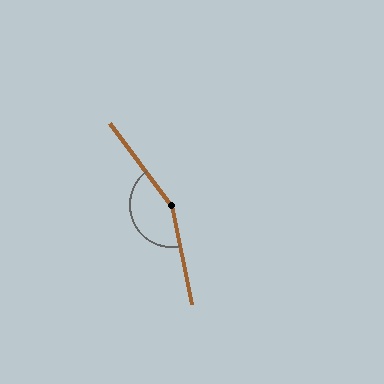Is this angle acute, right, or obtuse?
It is obtuse.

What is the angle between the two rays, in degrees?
Approximately 155 degrees.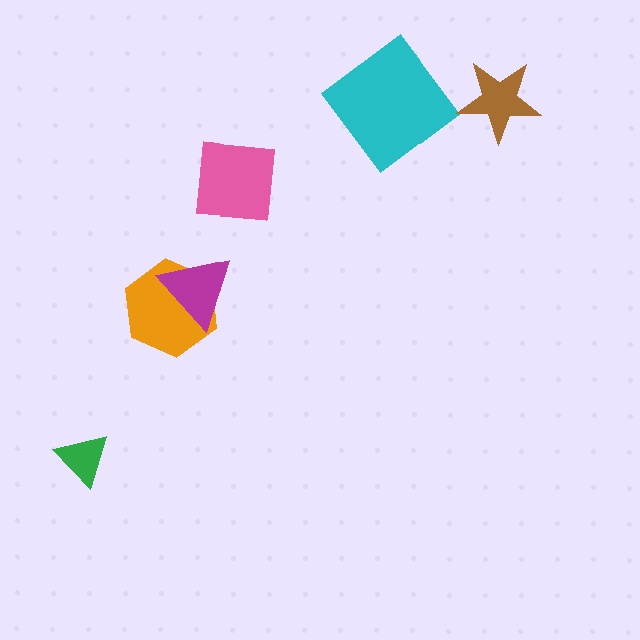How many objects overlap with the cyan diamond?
0 objects overlap with the cyan diamond.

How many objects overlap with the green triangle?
0 objects overlap with the green triangle.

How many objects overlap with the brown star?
0 objects overlap with the brown star.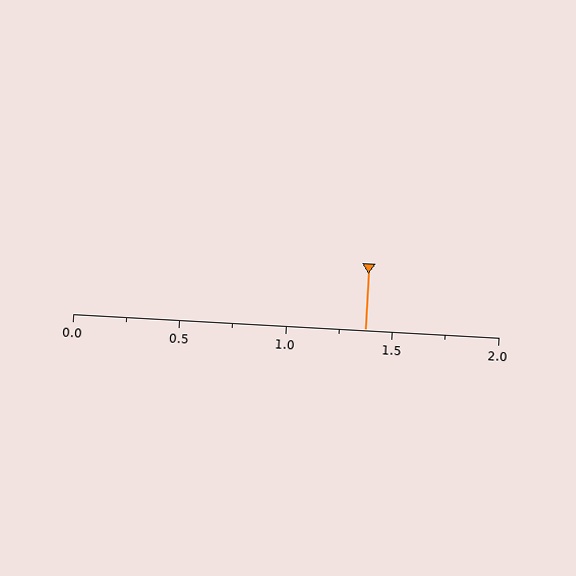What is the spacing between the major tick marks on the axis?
The major ticks are spaced 0.5 apart.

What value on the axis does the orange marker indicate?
The marker indicates approximately 1.38.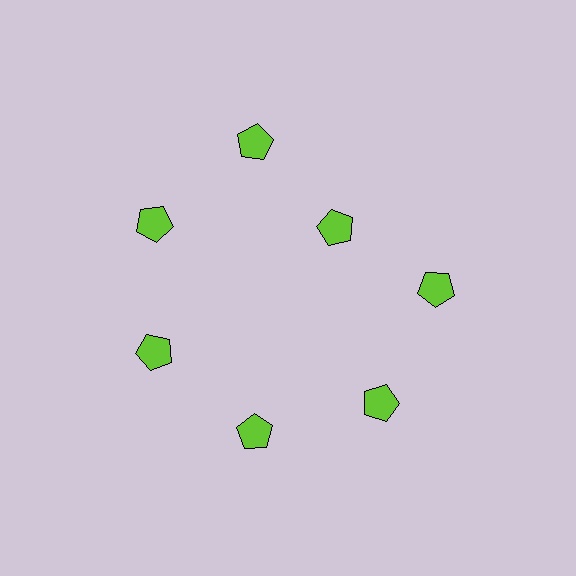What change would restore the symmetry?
The symmetry would be restored by moving it outward, back onto the ring so that all 7 pentagons sit at equal angles and equal distance from the center.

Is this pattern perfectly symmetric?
No. The 7 lime pentagons are arranged in a ring, but one element near the 1 o'clock position is pulled inward toward the center, breaking the 7-fold rotational symmetry.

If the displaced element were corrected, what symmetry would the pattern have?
It would have 7-fold rotational symmetry — the pattern would map onto itself every 51 degrees.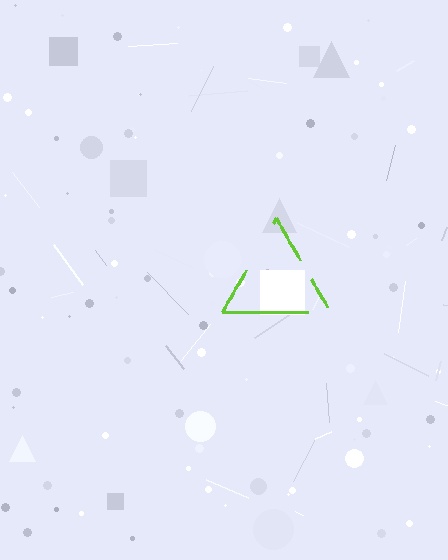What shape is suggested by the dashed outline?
The dashed outline suggests a triangle.